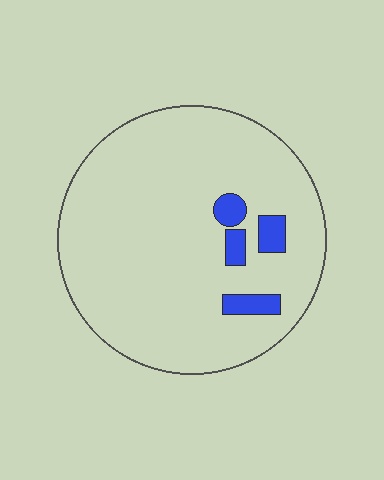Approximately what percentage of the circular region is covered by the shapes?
Approximately 5%.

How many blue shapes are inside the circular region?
4.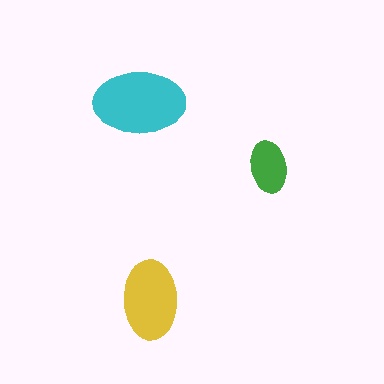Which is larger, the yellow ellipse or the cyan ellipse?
The cyan one.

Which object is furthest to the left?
The cyan ellipse is leftmost.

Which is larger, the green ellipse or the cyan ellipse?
The cyan one.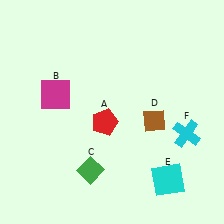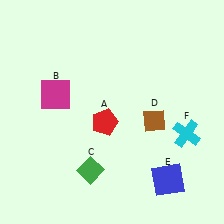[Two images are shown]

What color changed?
The square (E) changed from cyan in Image 1 to blue in Image 2.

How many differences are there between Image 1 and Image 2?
There is 1 difference between the two images.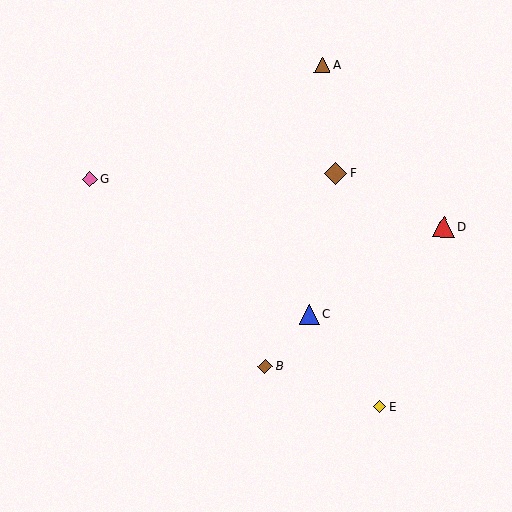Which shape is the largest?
The brown diamond (labeled F) is the largest.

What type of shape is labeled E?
Shape E is a yellow diamond.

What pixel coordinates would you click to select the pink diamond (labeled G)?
Click at (90, 179) to select the pink diamond G.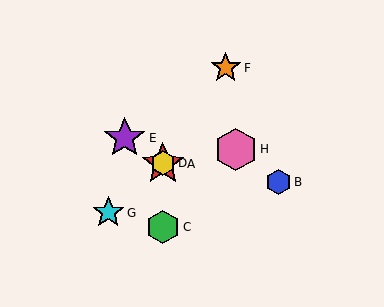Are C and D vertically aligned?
Yes, both are at x≈163.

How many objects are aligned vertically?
3 objects (A, C, D) are aligned vertically.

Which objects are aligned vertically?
Objects A, C, D are aligned vertically.